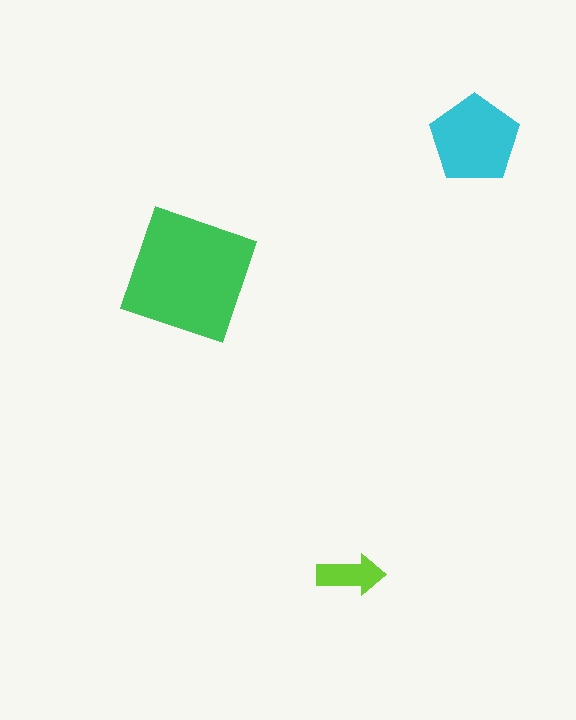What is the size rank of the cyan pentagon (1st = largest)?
2nd.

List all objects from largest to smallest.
The green square, the cyan pentagon, the lime arrow.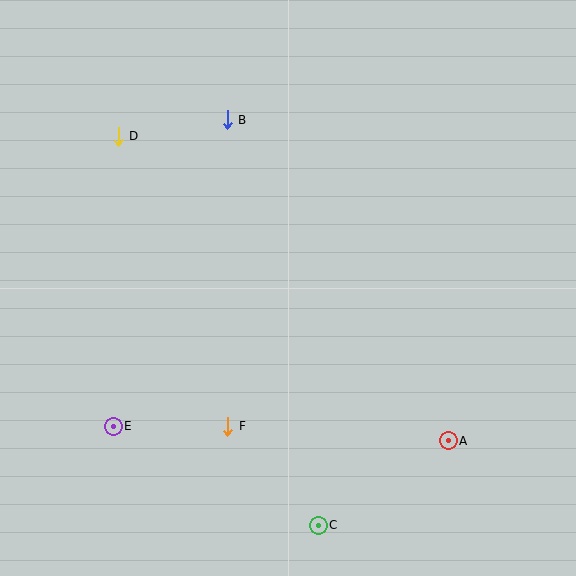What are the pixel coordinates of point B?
Point B is at (227, 120).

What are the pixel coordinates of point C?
Point C is at (318, 525).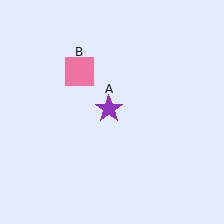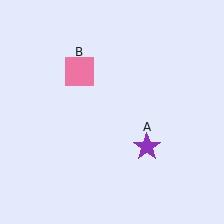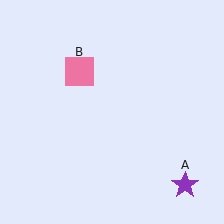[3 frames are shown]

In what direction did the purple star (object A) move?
The purple star (object A) moved down and to the right.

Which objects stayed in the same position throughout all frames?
Pink square (object B) remained stationary.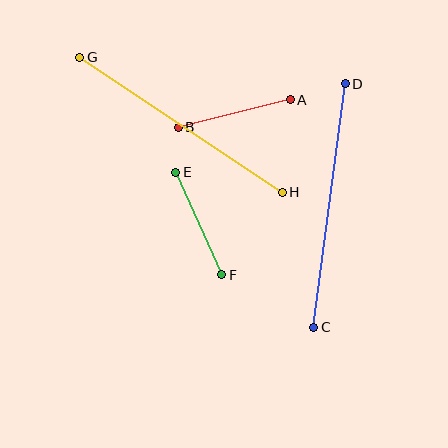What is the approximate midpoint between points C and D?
The midpoint is at approximately (329, 206) pixels.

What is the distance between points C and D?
The distance is approximately 246 pixels.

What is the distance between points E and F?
The distance is approximately 113 pixels.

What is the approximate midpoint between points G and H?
The midpoint is at approximately (181, 125) pixels.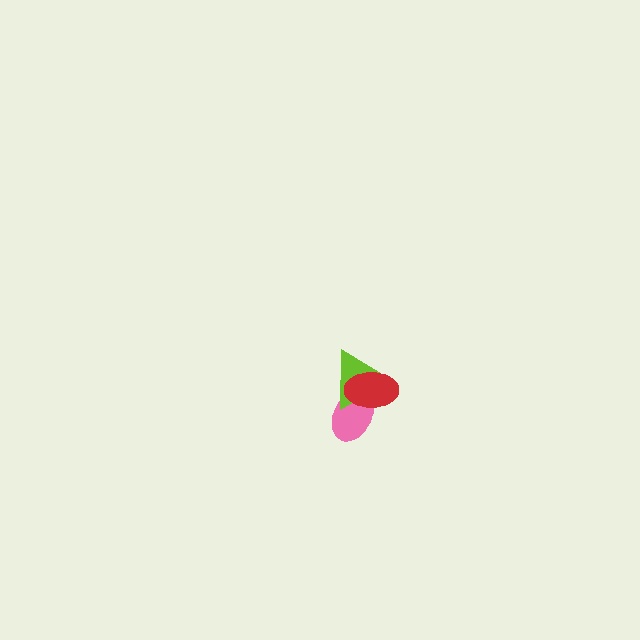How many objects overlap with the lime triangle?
2 objects overlap with the lime triangle.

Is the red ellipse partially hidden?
No, no other shape covers it.